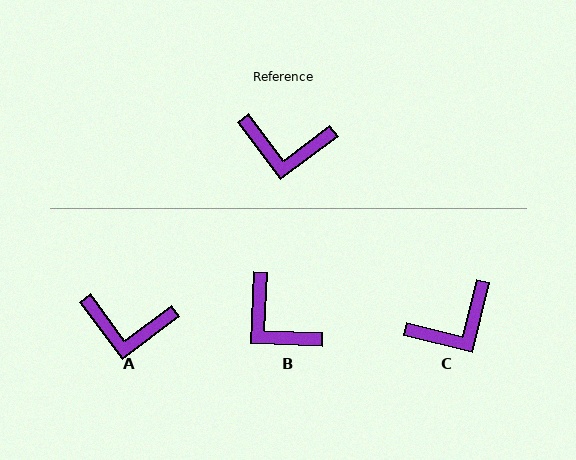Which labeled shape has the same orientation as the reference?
A.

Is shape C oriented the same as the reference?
No, it is off by about 39 degrees.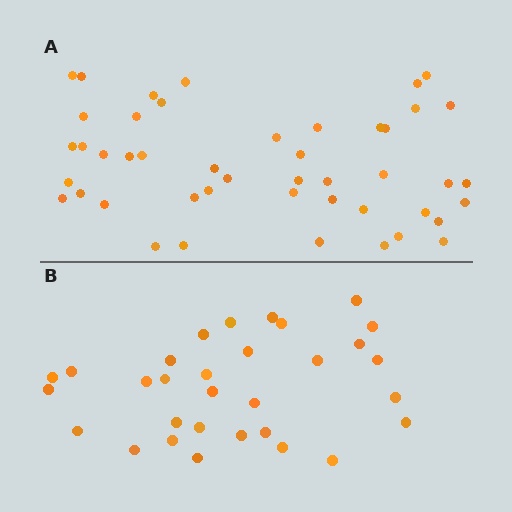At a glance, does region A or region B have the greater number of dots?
Region A (the top region) has more dots.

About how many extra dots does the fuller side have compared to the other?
Region A has approximately 15 more dots than region B.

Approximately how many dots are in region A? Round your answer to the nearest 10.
About 50 dots. (The exact count is 46, which rounds to 50.)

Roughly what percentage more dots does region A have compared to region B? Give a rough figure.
About 50% more.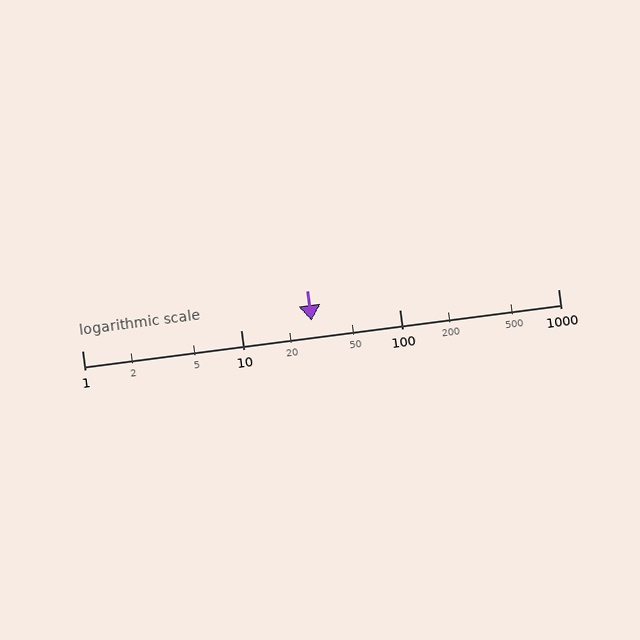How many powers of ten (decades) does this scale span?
The scale spans 3 decades, from 1 to 1000.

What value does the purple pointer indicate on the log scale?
The pointer indicates approximately 28.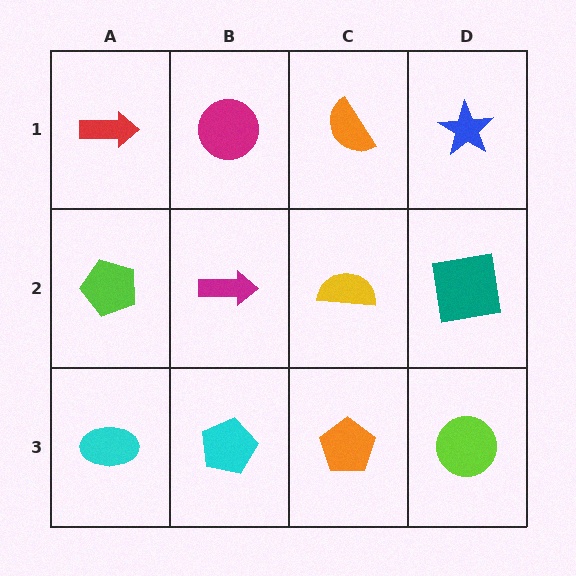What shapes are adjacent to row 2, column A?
A red arrow (row 1, column A), a cyan ellipse (row 3, column A), a magenta arrow (row 2, column B).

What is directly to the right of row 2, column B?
A yellow semicircle.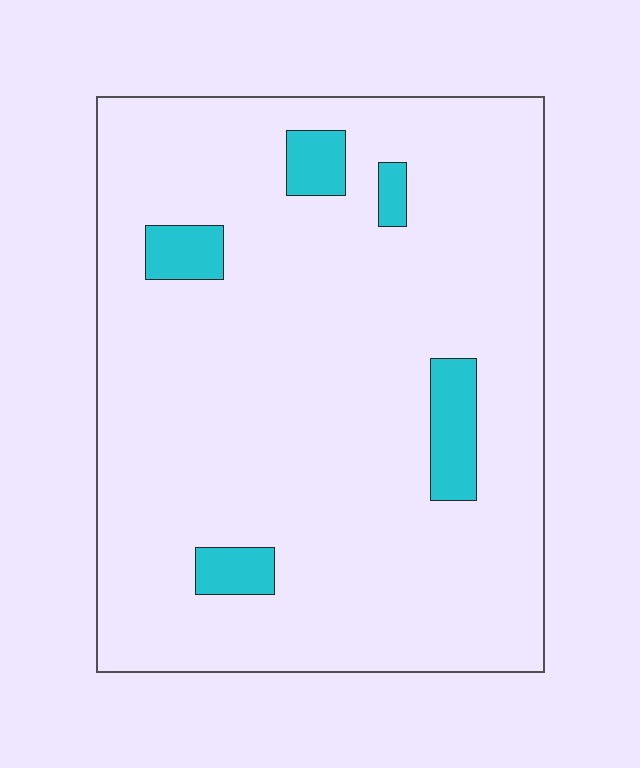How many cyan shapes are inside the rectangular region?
5.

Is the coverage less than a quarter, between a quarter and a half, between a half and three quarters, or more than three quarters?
Less than a quarter.